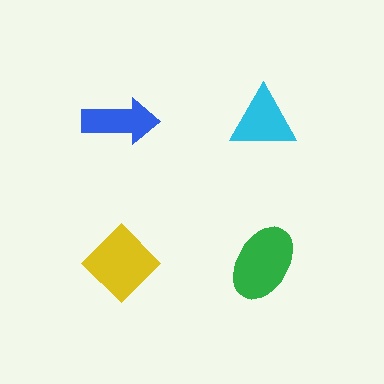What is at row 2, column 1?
A yellow diamond.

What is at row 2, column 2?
A green ellipse.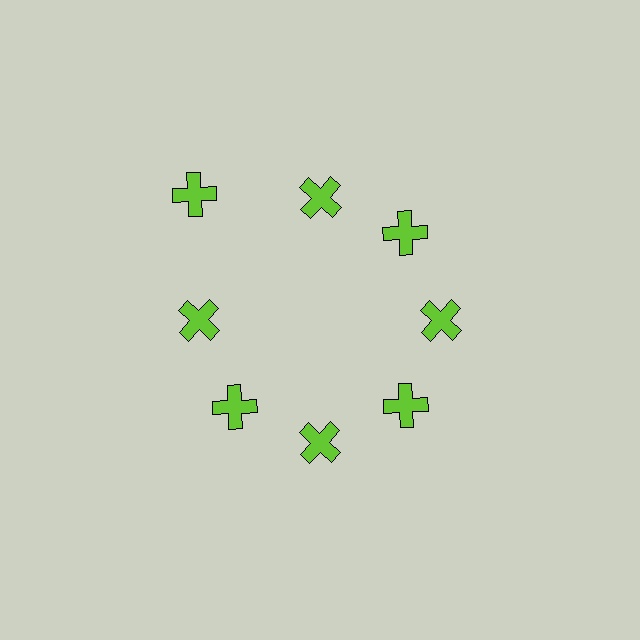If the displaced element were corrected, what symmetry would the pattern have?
It would have 8-fold rotational symmetry — the pattern would map onto itself every 45 degrees.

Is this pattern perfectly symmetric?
No. The 8 lime crosses are arranged in a ring, but one element near the 10 o'clock position is pushed outward from the center, breaking the 8-fold rotational symmetry.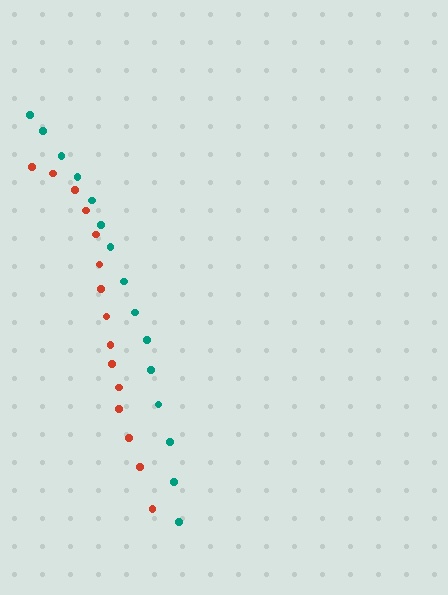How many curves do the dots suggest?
There are 2 distinct paths.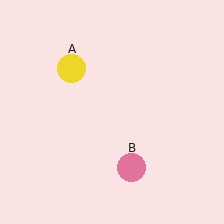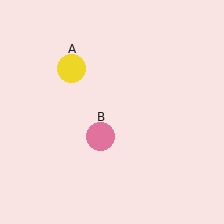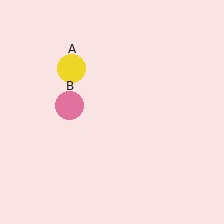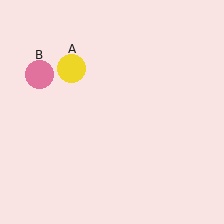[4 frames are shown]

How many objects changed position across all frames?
1 object changed position: pink circle (object B).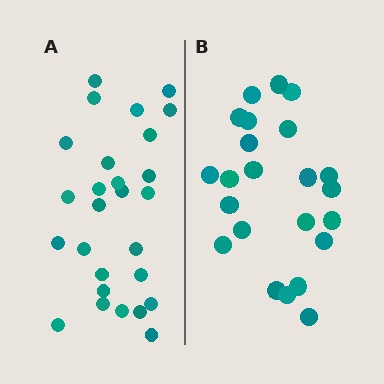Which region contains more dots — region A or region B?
Region A (the left region) has more dots.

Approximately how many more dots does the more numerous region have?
Region A has about 4 more dots than region B.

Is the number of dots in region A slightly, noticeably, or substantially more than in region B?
Region A has only slightly more — the two regions are fairly close. The ratio is roughly 1.2 to 1.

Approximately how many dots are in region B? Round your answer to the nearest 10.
About 20 dots. (The exact count is 23, which rounds to 20.)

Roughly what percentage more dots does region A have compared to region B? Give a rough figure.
About 15% more.